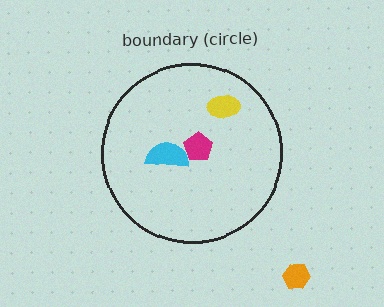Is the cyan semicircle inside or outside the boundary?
Inside.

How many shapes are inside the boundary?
3 inside, 1 outside.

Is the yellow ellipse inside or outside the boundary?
Inside.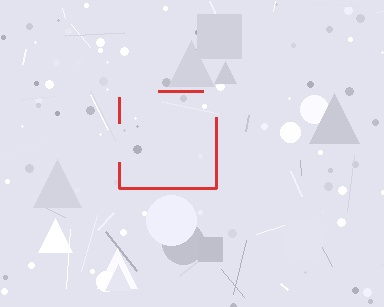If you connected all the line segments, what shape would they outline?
They would outline a square.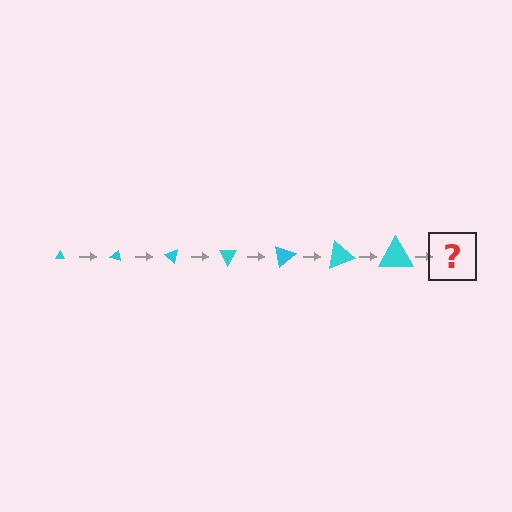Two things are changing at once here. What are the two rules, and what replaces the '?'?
The two rules are that the triangle grows larger each step and it rotates 20 degrees each step. The '?' should be a triangle, larger than the previous one and rotated 140 degrees from the start.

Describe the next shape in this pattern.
It should be a triangle, larger than the previous one and rotated 140 degrees from the start.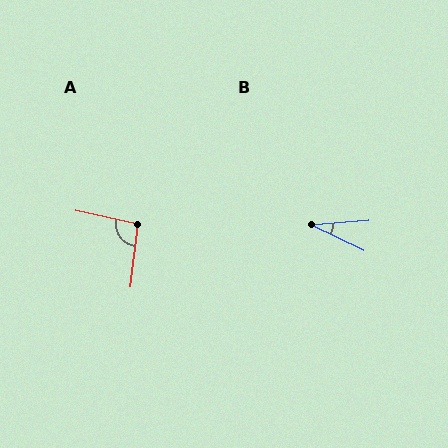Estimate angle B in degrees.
Approximately 31 degrees.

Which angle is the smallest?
B, at approximately 31 degrees.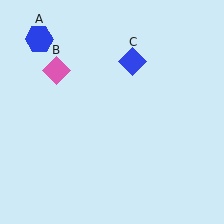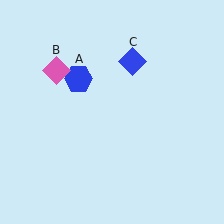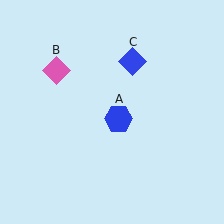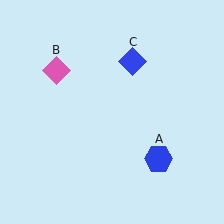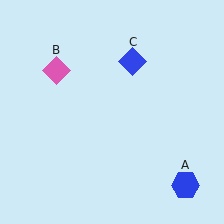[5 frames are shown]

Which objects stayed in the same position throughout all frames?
Pink diamond (object B) and blue diamond (object C) remained stationary.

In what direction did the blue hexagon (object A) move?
The blue hexagon (object A) moved down and to the right.